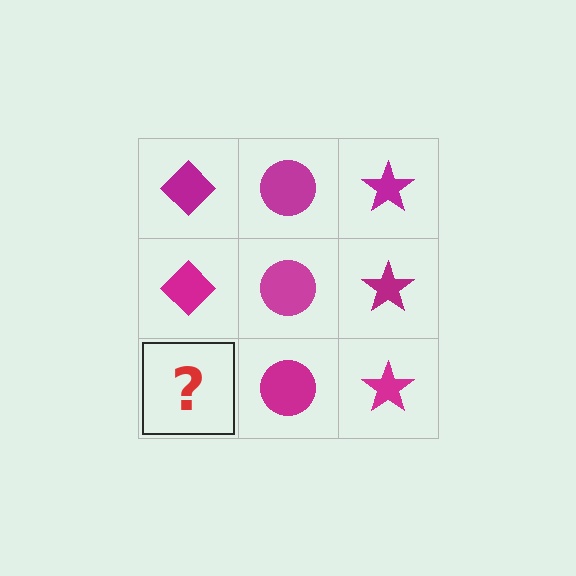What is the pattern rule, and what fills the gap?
The rule is that each column has a consistent shape. The gap should be filled with a magenta diamond.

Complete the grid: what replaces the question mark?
The question mark should be replaced with a magenta diamond.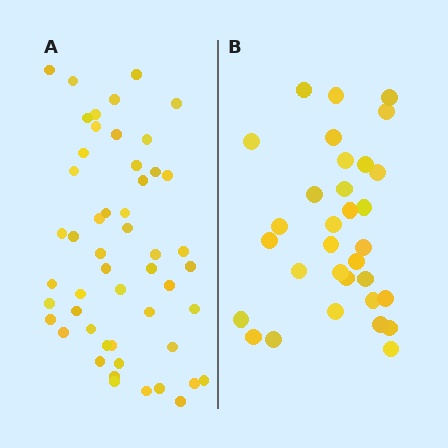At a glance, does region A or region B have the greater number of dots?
Region A (the left region) has more dots.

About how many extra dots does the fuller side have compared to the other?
Region A has approximately 20 more dots than region B.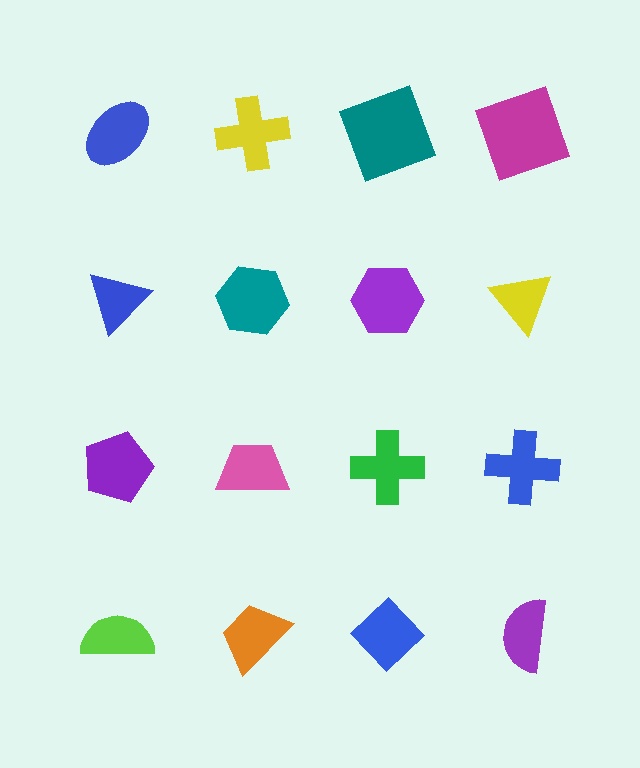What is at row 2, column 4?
A yellow triangle.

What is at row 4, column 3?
A blue diamond.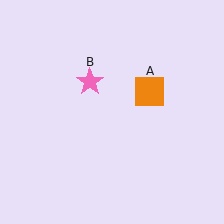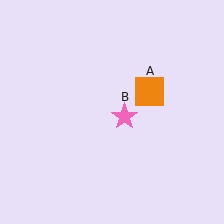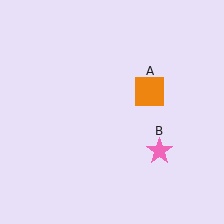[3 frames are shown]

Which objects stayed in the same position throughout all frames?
Orange square (object A) remained stationary.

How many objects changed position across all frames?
1 object changed position: pink star (object B).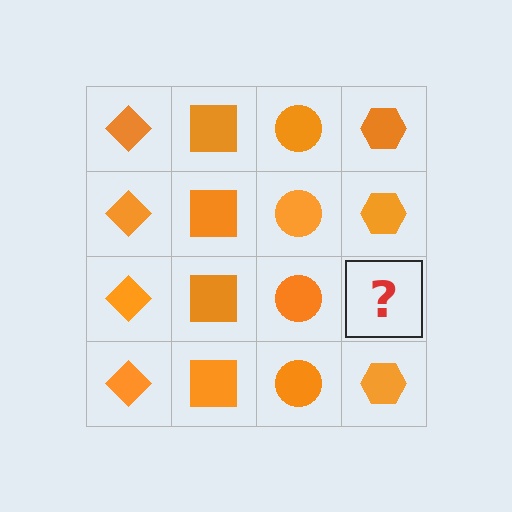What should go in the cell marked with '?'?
The missing cell should contain an orange hexagon.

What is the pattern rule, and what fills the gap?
The rule is that each column has a consistent shape. The gap should be filled with an orange hexagon.